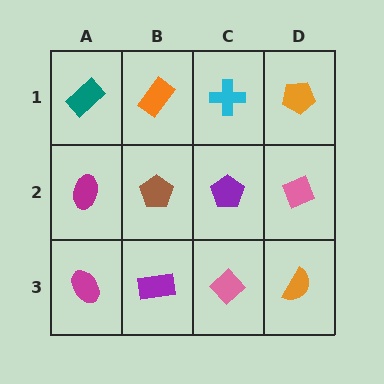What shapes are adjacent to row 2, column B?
An orange rectangle (row 1, column B), a purple rectangle (row 3, column B), a magenta ellipse (row 2, column A), a purple pentagon (row 2, column C).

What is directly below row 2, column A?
A magenta ellipse.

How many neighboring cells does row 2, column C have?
4.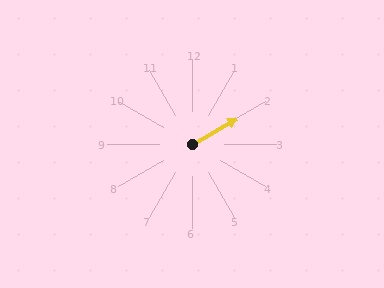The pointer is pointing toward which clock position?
Roughly 2 o'clock.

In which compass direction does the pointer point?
Northeast.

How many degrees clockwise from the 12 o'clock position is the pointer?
Approximately 60 degrees.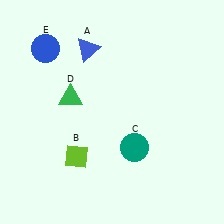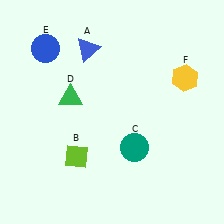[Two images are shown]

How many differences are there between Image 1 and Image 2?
There is 1 difference between the two images.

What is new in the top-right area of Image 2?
A yellow hexagon (F) was added in the top-right area of Image 2.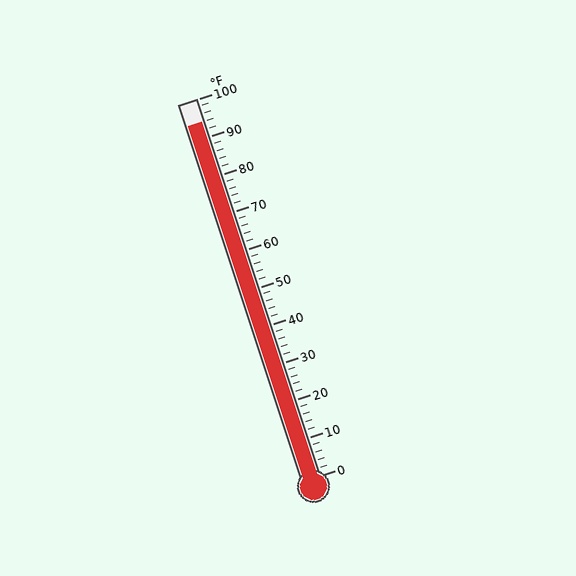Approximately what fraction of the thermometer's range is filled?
The thermometer is filled to approximately 95% of its range.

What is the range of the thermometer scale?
The thermometer scale ranges from 0°F to 100°F.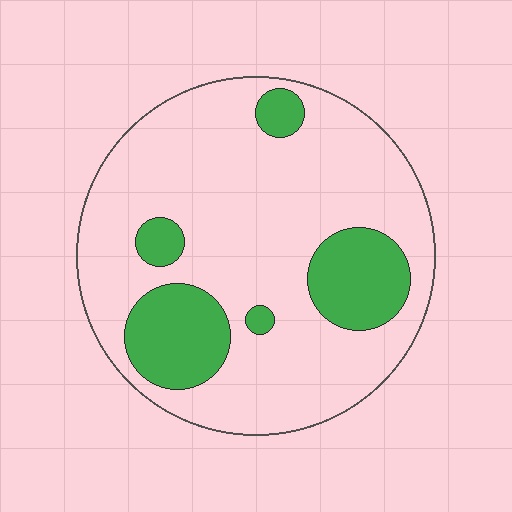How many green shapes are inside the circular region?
5.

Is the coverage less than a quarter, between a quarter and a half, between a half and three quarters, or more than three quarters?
Less than a quarter.